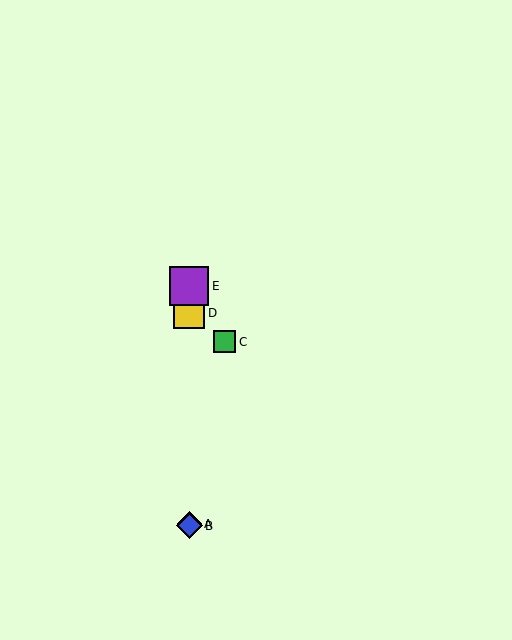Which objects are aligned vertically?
Objects A, B, D, E are aligned vertically.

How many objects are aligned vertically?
4 objects (A, B, D, E) are aligned vertically.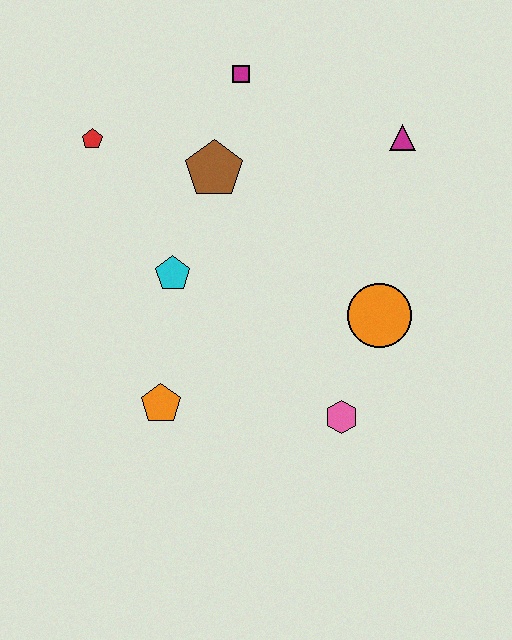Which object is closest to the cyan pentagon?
The brown pentagon is closest to the cyan pentagon.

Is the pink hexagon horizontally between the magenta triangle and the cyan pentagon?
Yes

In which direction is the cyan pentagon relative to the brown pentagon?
The cyan pentagon is below the brown pentagon.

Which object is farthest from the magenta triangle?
The orange pentagon is farthest from the magenta triangle.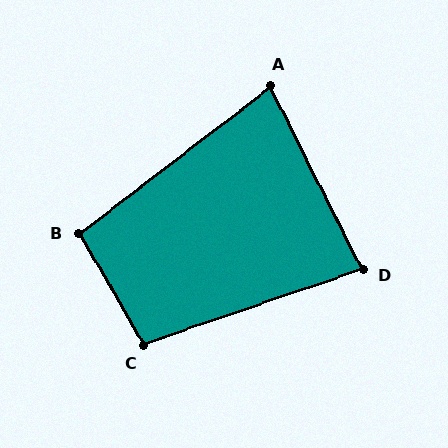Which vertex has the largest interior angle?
C, at approximately 101 degrees.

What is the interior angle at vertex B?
Approximately 97 degrees (obtuse).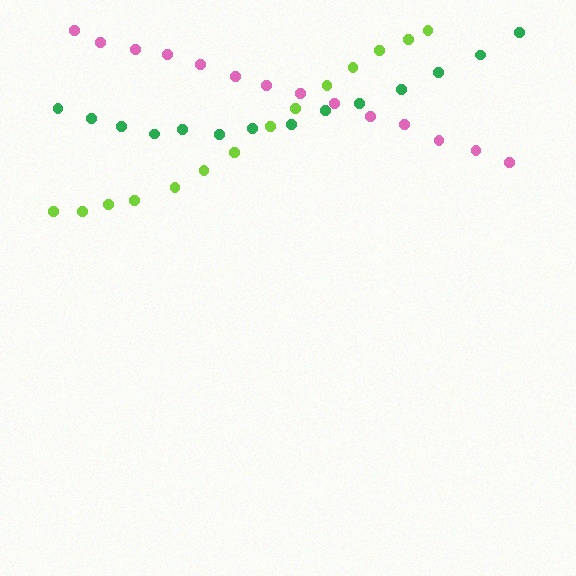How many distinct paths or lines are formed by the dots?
There are 3 distinct paths.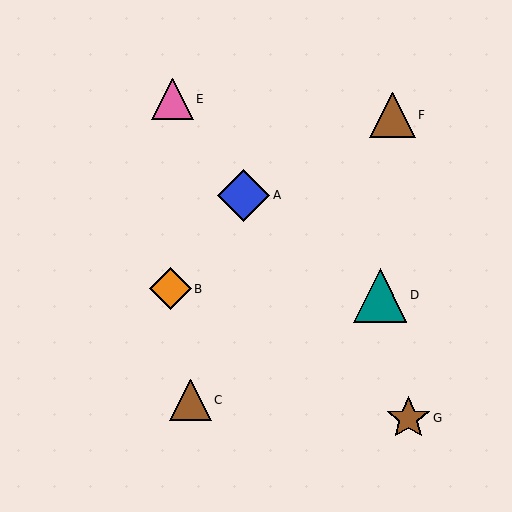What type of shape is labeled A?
Shape A is a blue diamond.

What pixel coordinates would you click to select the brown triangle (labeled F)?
Click at (392, 115) to select the brown triangle F.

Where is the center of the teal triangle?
The center of the teal triangle is at (380, 295).